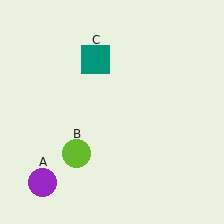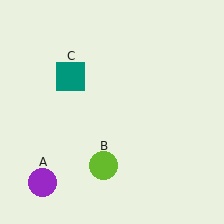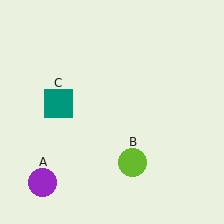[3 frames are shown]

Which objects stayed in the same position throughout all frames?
Purple circle (object A) remained stationary.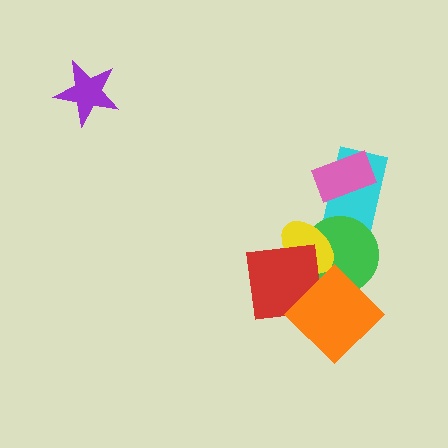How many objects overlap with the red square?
3 objects overlap with the red square.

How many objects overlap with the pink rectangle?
1 object overlaps with the pink rectangle.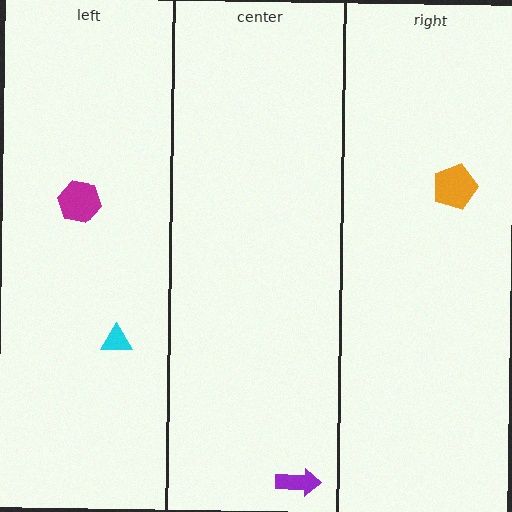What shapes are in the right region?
The orange pentagon.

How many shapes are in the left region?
2.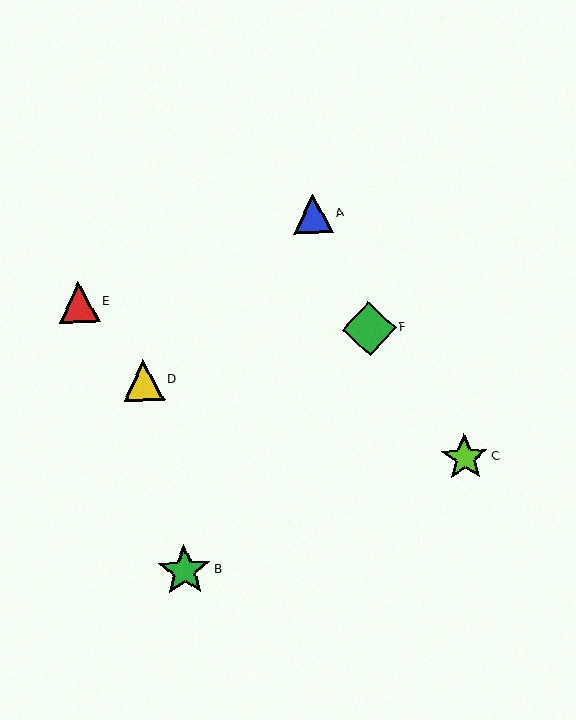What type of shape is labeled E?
Shape E is a red triangle.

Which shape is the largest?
The green diamond (labeled F) is the largest.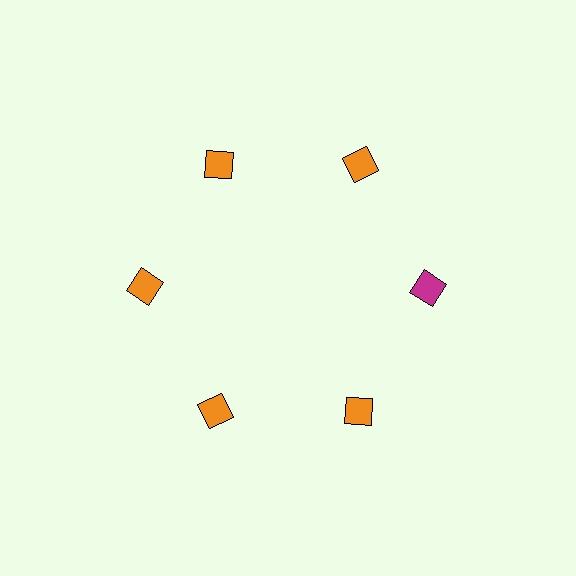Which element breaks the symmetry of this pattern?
The magenta diamond at roughly the 3 o'clock position breaks the symmetry. All other shapes are orange diamonds.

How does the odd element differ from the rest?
It has a different color: magenta instead of orange.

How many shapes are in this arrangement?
There are 6 shapes arranged in a ring pattern.